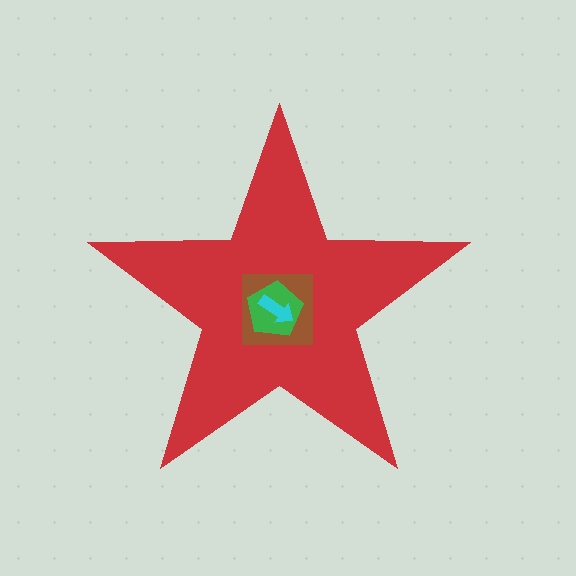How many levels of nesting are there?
4.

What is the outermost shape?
The red star.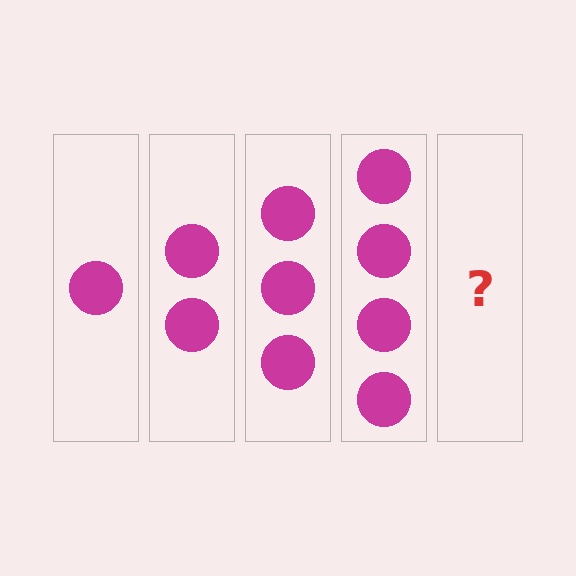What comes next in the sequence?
The next element should be 5 circles.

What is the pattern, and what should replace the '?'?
The pattern is that each step adds one more circle. The '?' should be 5 circles.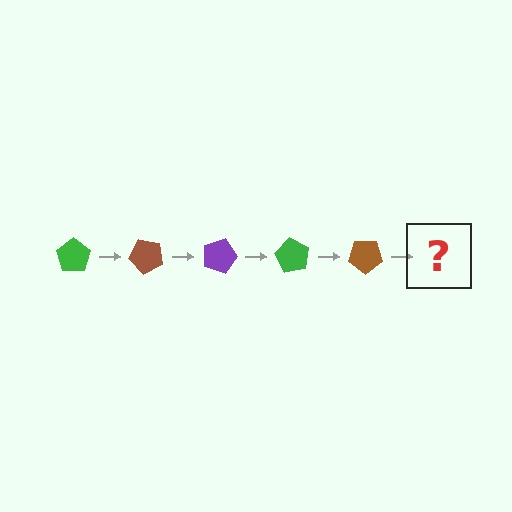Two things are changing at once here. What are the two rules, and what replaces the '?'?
The two rules are that it rotates 45 degrees each step and the color cycles through green, brown, and purple. The '?' should be a purple pentagon, rotated 225 degrees from the start.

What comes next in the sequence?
The next element should be a purple pentagon, rotated 225 degrees from the start.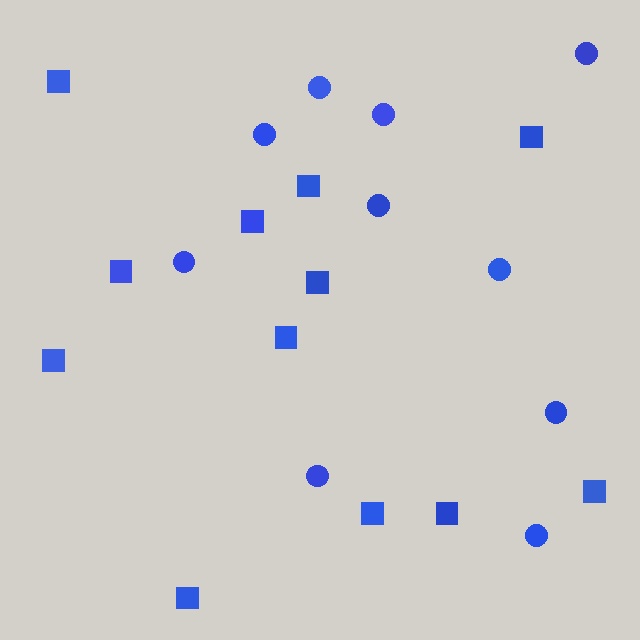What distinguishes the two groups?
There are 2 groups: one group of circles (10) and one group of squares (12).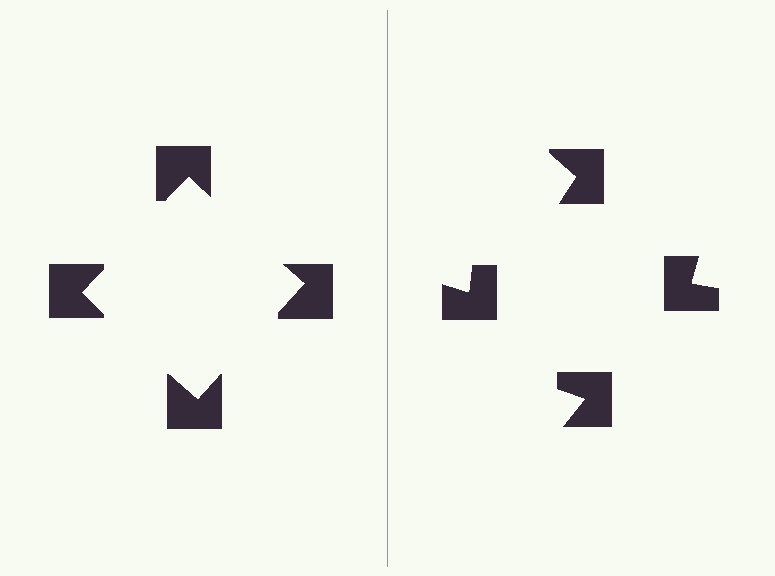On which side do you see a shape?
An illusory square appears on the left side. On the right side the wedge cuts are rotated, so no coherent shape forms.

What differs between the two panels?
The notched squares are positioned identically on both sides; only the wedge orientations differ. On the left they align to a square; on the right they are misaligned.